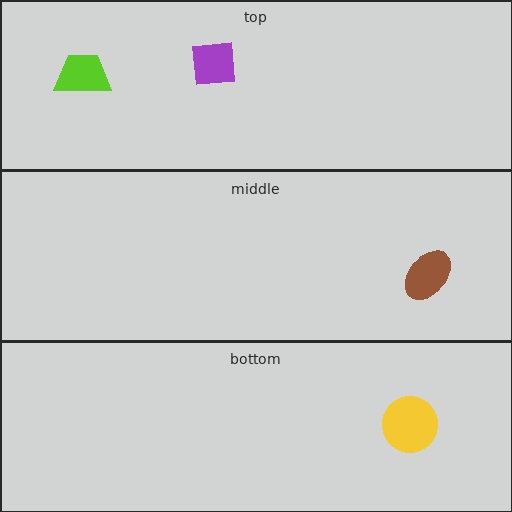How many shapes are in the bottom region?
1.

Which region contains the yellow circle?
The bottom region.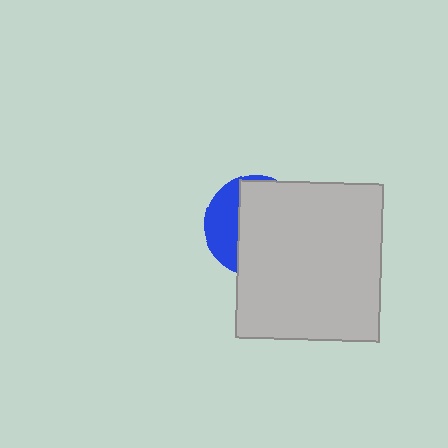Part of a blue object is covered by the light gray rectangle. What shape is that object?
It is a circle.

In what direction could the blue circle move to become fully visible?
The blue circle could move left. That would shift it out from behind the light gray rectangle entirely.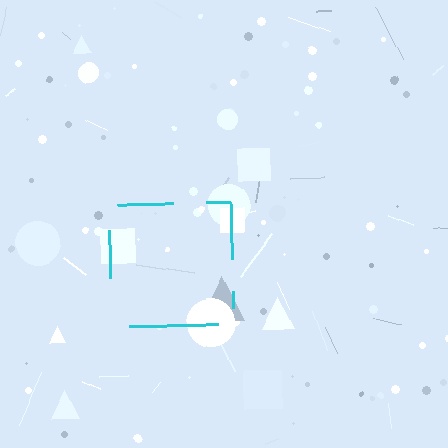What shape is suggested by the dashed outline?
The dashed outline suggests a square.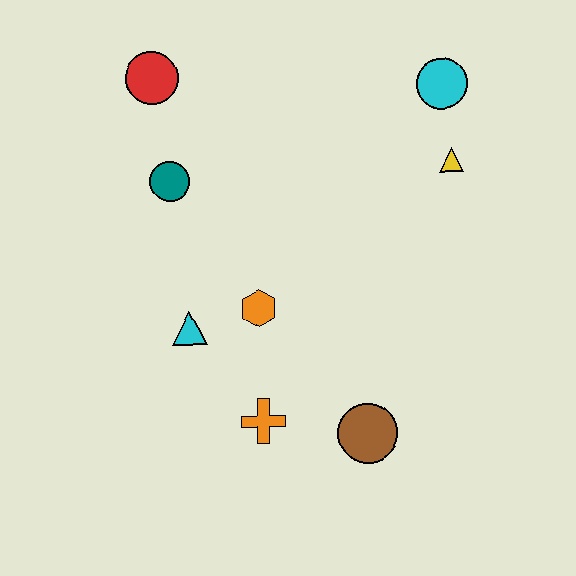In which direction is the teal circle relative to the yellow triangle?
The teal circle is to the left of the yellow triangle.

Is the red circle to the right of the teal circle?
No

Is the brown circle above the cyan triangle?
No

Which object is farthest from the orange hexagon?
The cyan circle is farthest from the orange hexagon.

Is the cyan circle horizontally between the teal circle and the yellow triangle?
Yes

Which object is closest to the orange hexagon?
The cyan triangle is closest to the orange hexagon.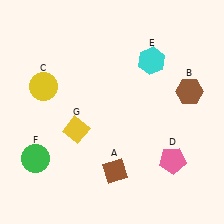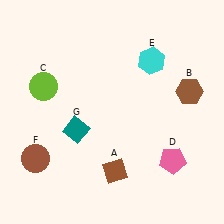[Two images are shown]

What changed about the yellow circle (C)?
In Image 1, C is yellow. In Image 2, it changed to lime.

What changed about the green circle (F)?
In Image 1, F is green. In Image 2, it changed to brown.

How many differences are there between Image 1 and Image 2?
There are 3 differences between the two images.